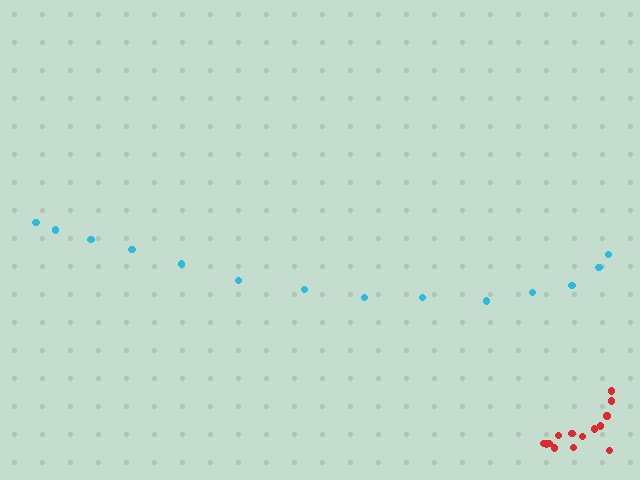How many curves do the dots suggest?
There are 2 distinct paths.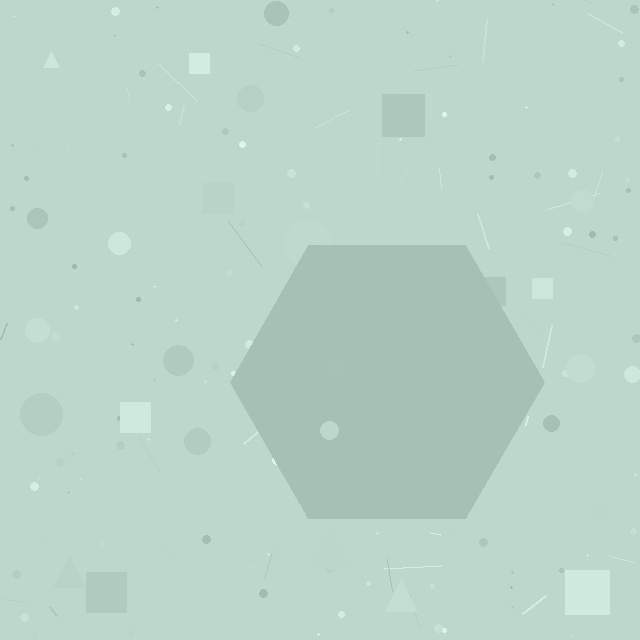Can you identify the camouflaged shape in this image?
The camouflaged shape is a hexagon.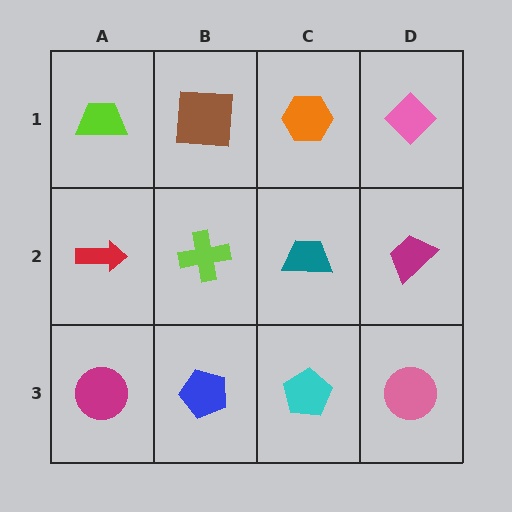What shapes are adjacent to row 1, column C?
A teal trapezoid (row 2, column C), a brown square (row 1, column B), a pink diamond (row 1, column D).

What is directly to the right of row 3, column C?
A pink circle.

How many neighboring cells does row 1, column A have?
2.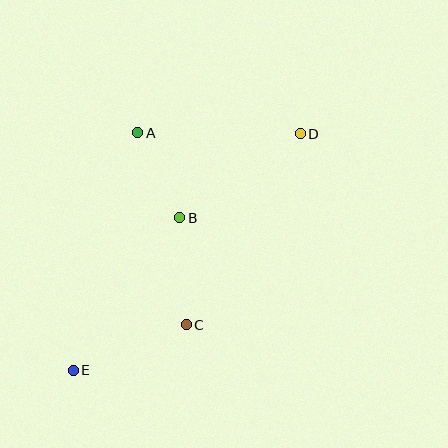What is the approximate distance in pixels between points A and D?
The distance between A and D is approximately 163 pixels.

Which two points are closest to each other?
Points A and B are closest to each other.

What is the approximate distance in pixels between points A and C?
The distance between A and C is approximately 198 pixels.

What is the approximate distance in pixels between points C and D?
The distance between C and D is approximately 223 pixels.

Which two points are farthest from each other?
Points D and E are farthest from each other.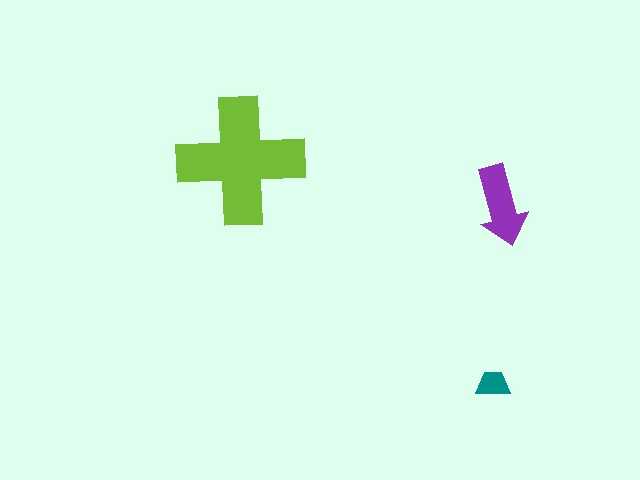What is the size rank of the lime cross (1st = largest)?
1st.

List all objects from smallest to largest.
The teal trapezoid, the purple arrow, the lime cross.